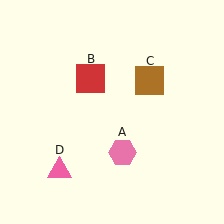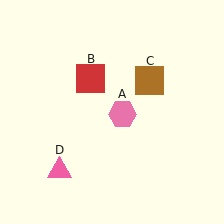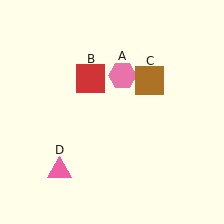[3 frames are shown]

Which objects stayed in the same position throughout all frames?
Red square (object B) and brown square (object C) and pink triangle (object D) remained stationary.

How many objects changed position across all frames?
1 object changed position: pink hexagon (object A).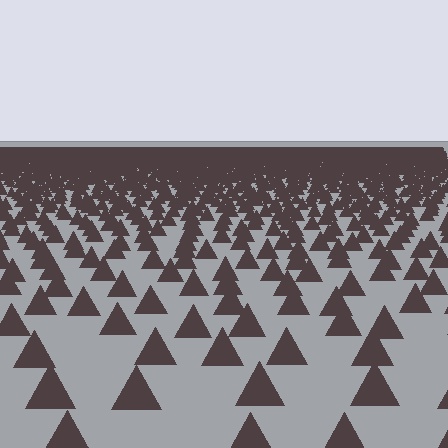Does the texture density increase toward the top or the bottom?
Density increases toward the top.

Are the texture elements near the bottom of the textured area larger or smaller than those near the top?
Larger. Near the bottom, elements are closer to the viewer and appear at a bigger on-screen size.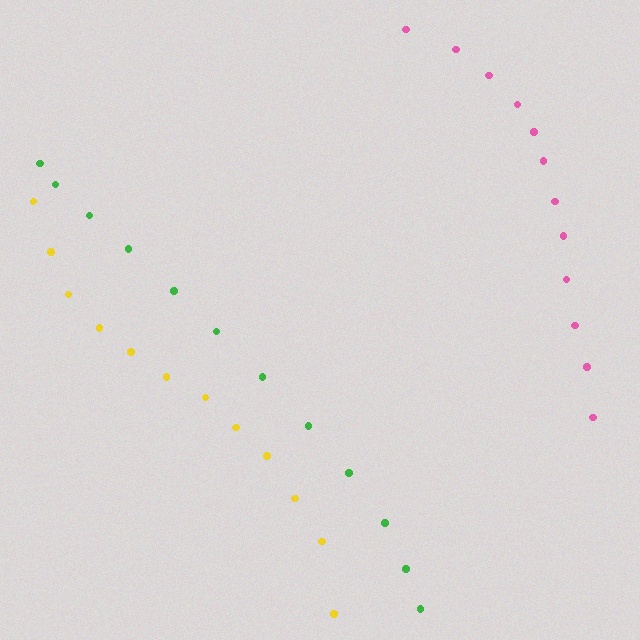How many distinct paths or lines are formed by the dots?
There are 3 distinct paths.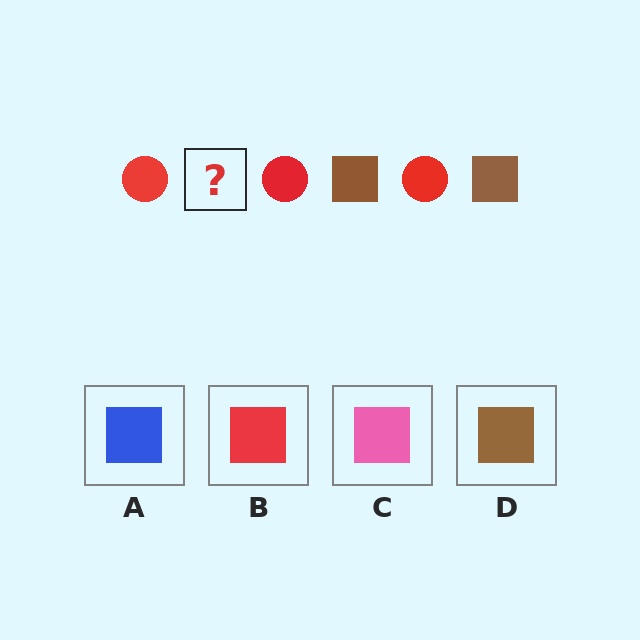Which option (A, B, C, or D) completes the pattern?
D.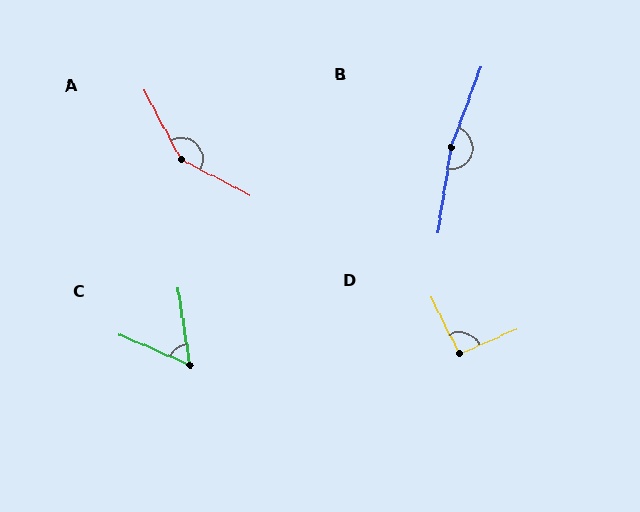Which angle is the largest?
B, at approximately 168 degrees.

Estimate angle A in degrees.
Approximately 145 degrees.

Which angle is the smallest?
C, at approximately 58 degrees.